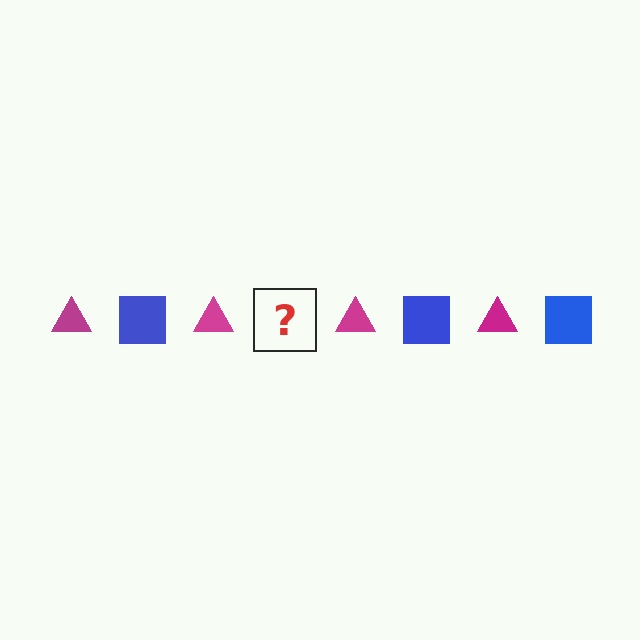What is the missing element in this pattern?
The missing element is a blue square.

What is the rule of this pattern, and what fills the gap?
The rule is that the pattern alternates between magenta triangle and blue square. The gap should be filled with a blue square.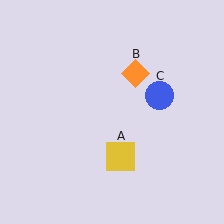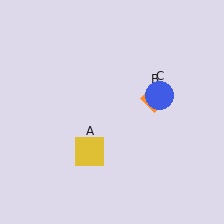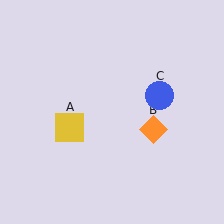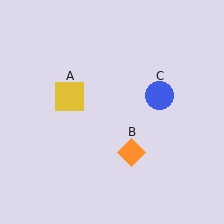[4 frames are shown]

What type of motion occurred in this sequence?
The yellow square (object A), orange diamond (object B) rotated clockwise around the center of the scene.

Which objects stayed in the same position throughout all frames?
Blue circle (object C) remained stationary.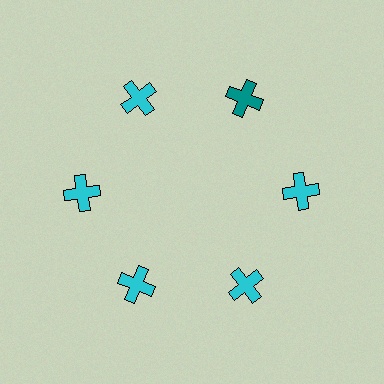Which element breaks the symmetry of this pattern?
The teal cross at roughly the 1 o'clock position breaks the symmetry. All other shapes are cyan crosses.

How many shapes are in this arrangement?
There are 6 shapes arranged in a ring pattern.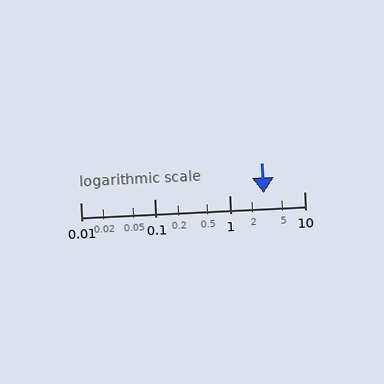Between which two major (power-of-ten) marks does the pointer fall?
The pointer is between 1 and 10.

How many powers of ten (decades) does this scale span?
The scale spans 3 decades, from 0.01 to 10.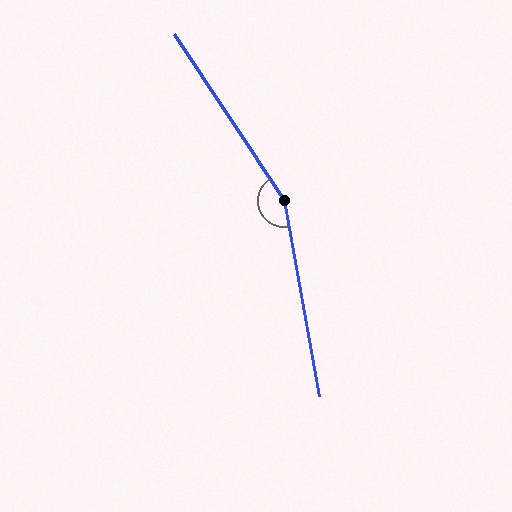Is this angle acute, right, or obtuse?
It is obtuse.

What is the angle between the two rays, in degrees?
Approximately 157 degrees.